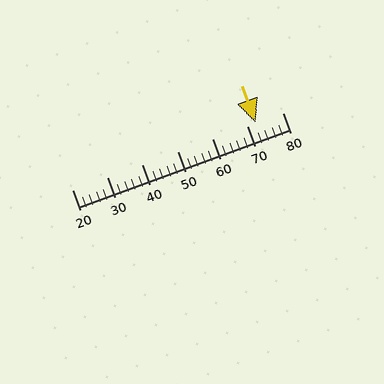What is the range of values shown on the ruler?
The ruler shows values from 20 to 80.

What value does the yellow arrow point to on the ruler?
The yellow arrow points to approximately 72.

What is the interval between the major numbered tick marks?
The major tick marks are spaced 10 units apart.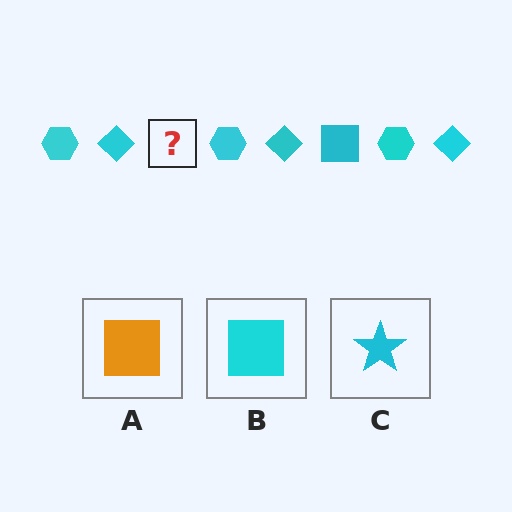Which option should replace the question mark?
Option B.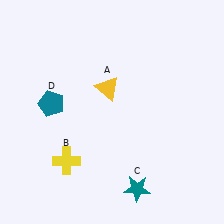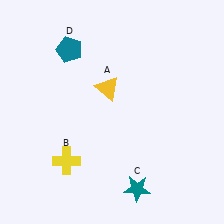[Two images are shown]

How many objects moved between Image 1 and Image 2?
1 object moved between the two images.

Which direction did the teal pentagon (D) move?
The teal pentagon (D) moved up.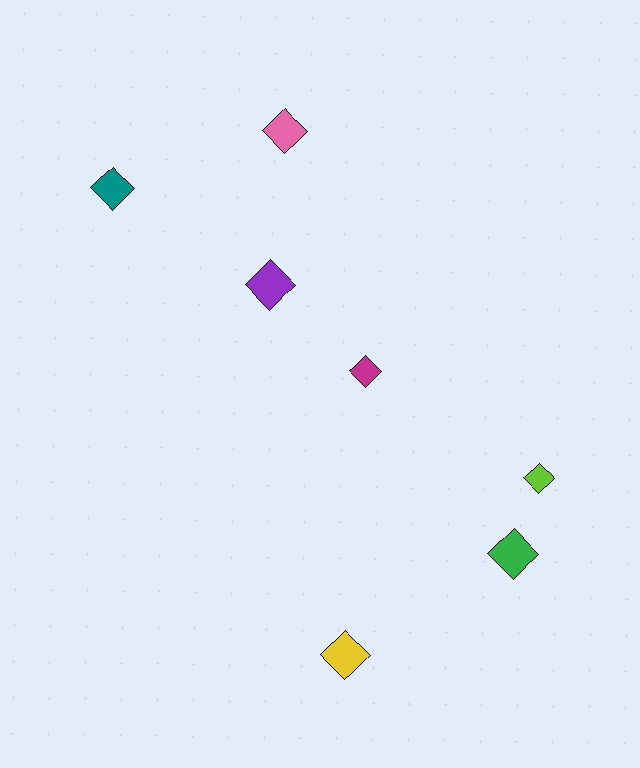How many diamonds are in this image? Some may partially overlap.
There are 7 diamonds.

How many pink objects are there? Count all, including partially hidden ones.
There is 1 pink object.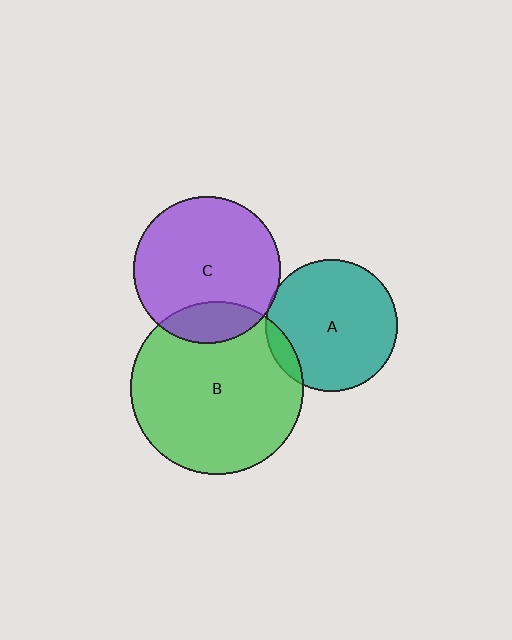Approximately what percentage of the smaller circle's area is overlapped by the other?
Approximately 10%.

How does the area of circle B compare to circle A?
Approximately 1.7 times.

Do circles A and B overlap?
Yes.